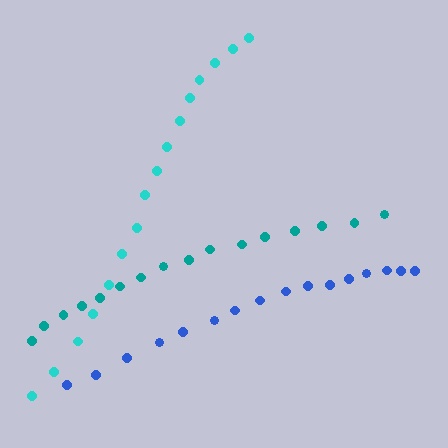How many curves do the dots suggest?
There are 3 distinct paths.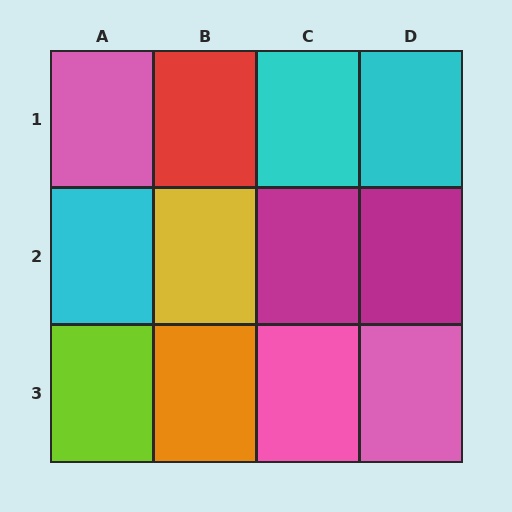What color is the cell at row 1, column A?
Pink.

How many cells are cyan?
3 cells are cyan.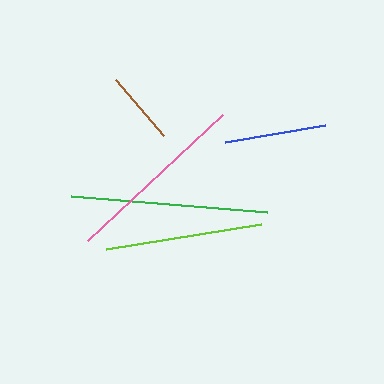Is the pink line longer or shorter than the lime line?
The pink line is longer than the lime line.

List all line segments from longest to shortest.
From longest to shortest: green, pink, lime, blue, brown.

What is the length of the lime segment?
The lime segment is approximately 157 pixels long.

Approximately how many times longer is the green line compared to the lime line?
The green line is approximately 1.3 times the length of the lime line.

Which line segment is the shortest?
The brown line is the shortest at approximately 74 pixels.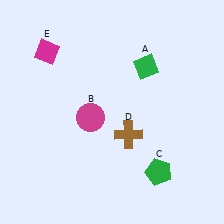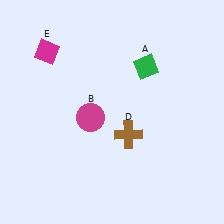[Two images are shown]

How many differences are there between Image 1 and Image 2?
There is 1 difference between the two images.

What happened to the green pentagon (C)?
The green pentagon (C) was removed in Image 2. It was in the bottom-right area of Image 1.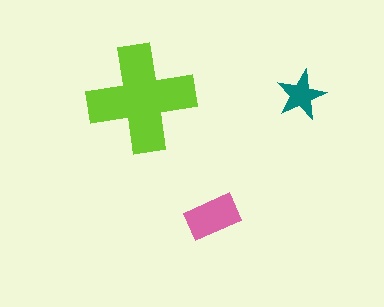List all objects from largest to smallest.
The lime cross, the pink rectangle, the teal star.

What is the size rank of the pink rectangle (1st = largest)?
2nd.